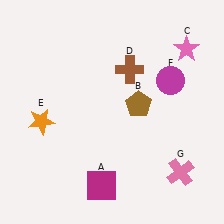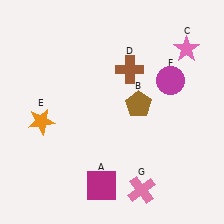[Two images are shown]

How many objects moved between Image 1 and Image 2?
1 object moved between the two images.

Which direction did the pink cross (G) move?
The pink cross (G) moved left.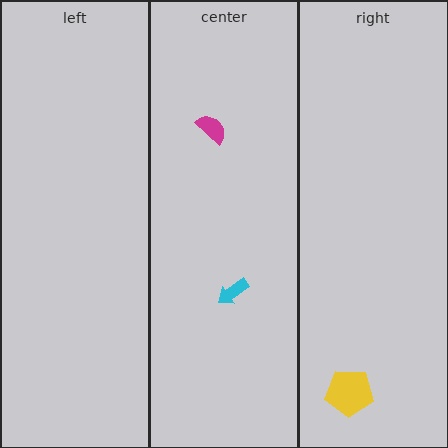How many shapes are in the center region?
2.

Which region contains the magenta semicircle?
The center region.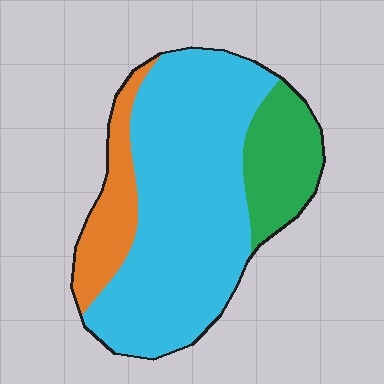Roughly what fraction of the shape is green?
Green takes up between a sixth and a third of the shape.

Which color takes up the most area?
Cyan, at roughly 65%.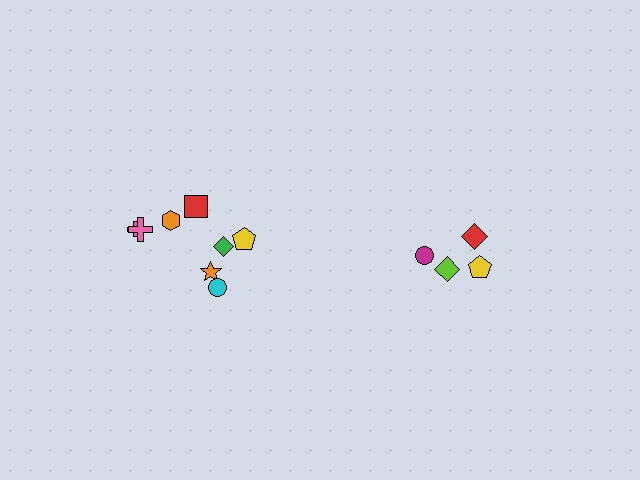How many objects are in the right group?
There are 4 objects.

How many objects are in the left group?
There are 8 objects.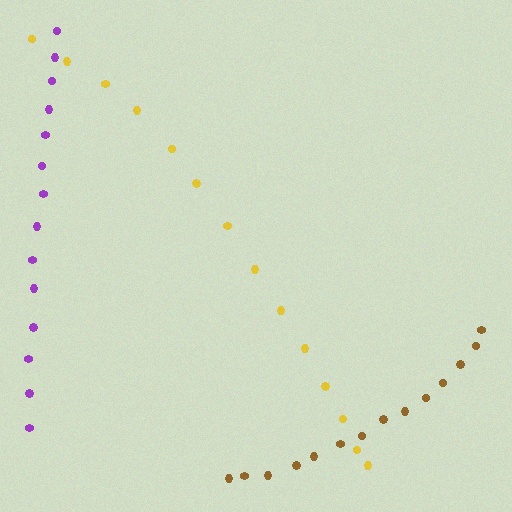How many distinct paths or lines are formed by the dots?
There are 3 distinct paths.